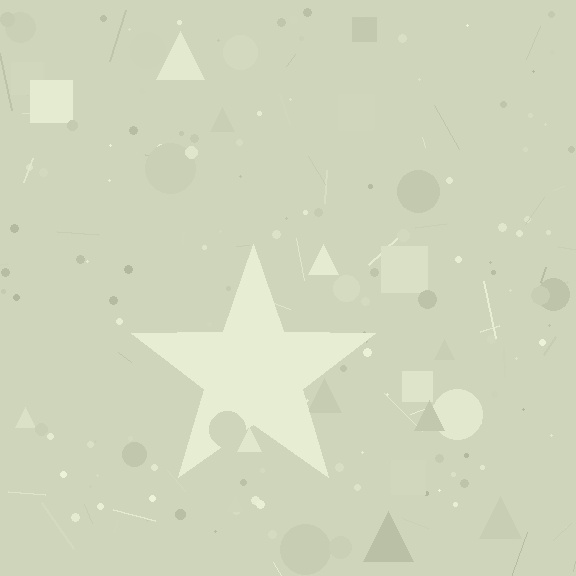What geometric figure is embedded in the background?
A star is embedded in the background.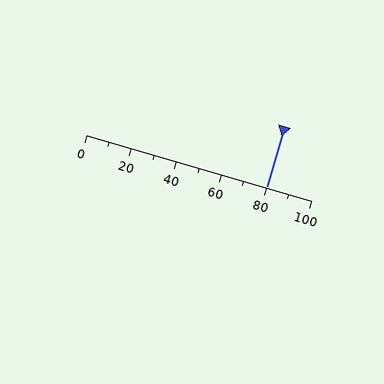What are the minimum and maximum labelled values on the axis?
The axis runs from 0 to 100.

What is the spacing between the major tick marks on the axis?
The major ticks are spaced 20 apart.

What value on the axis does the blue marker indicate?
The marker indicates approximately 80.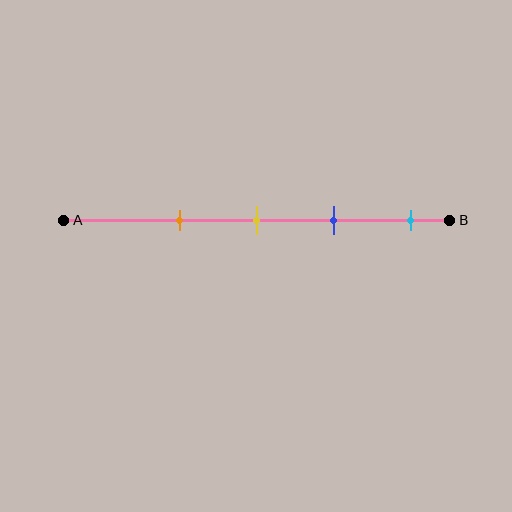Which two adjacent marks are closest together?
The yellow and blue marks are the closest adjacent pair.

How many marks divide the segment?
There are 4 marks dividing the segment.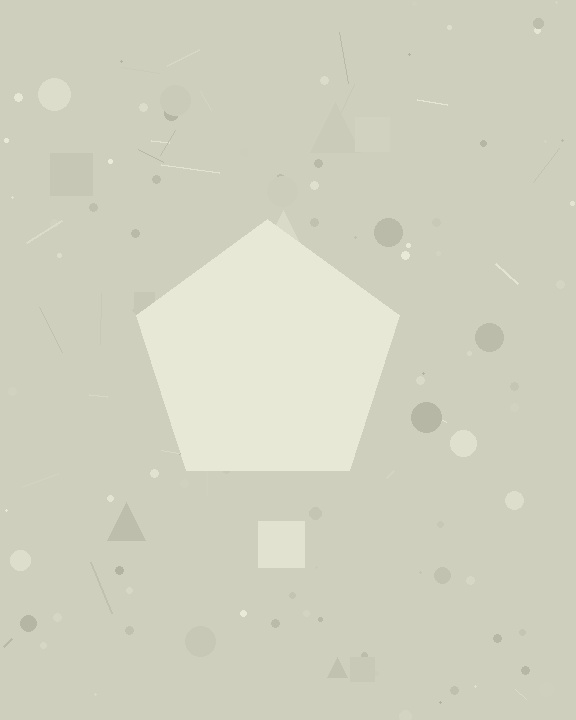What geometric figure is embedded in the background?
A pentagon is embedded in the background.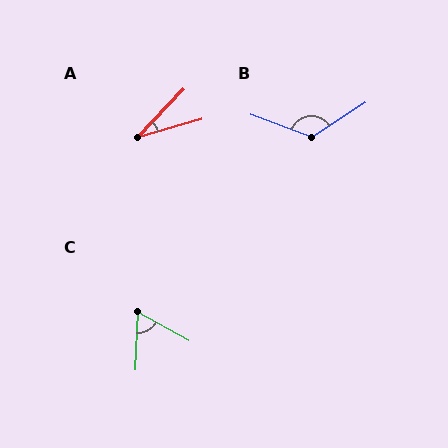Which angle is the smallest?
A, at approximately 30 degrees.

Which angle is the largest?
B, at approximately 126 degrees.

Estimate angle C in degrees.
Approximately 63 degrees.